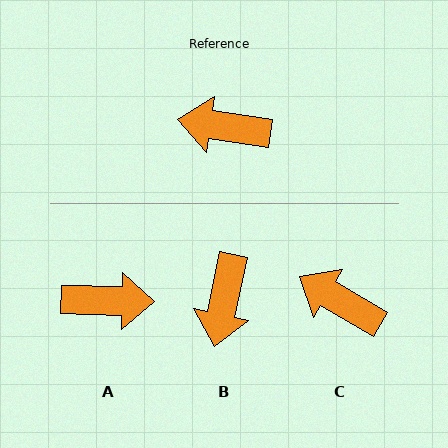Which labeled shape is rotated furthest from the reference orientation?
A, about 173 degrees away.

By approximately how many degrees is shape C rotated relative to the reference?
Approximately 22 degrees clockwise.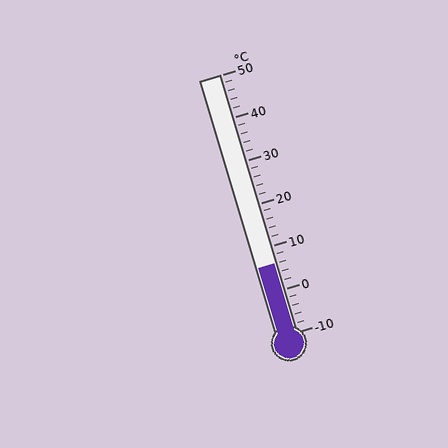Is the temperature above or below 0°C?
The temperature is above 0°C.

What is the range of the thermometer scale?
The thermometer scale ranges from -10°C to 50°C.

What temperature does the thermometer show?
The thermometer shows approximately 6°C.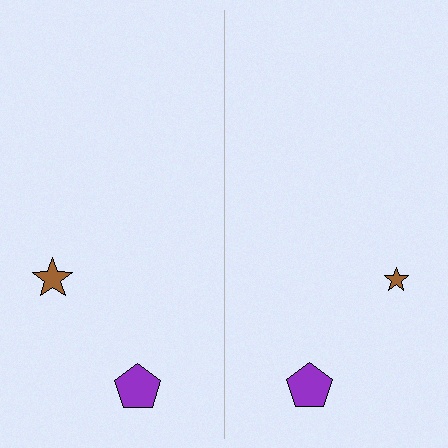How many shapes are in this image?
There are 4 shapes in this image.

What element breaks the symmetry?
The brown star on the right side has a different size than its mirror counterpart.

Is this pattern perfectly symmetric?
No, the pattern is not perfectly symmetric. The brown star on the right side has a different size than its mirror counterpart.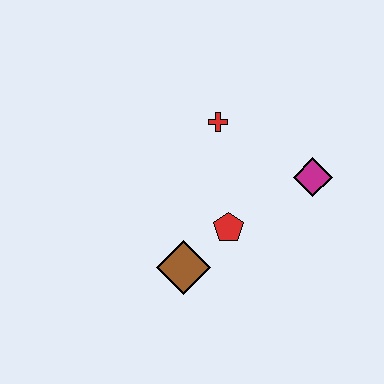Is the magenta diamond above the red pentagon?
Yes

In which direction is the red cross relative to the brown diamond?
The red cross is above the brown diamond.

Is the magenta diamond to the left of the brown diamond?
No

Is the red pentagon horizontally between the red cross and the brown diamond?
No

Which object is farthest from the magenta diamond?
The brown diamond is farthest from the magenta diamond.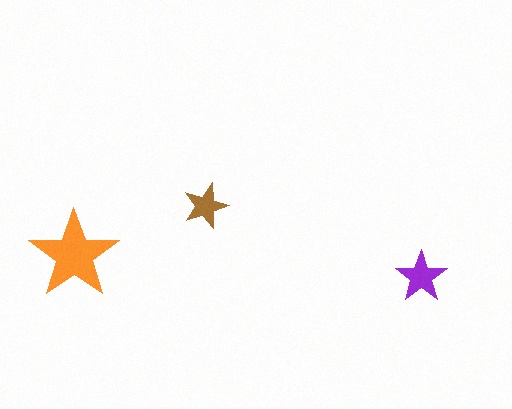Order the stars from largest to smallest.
the orange one, the purple one, the brown one.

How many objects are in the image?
There are 3 objects in the image.